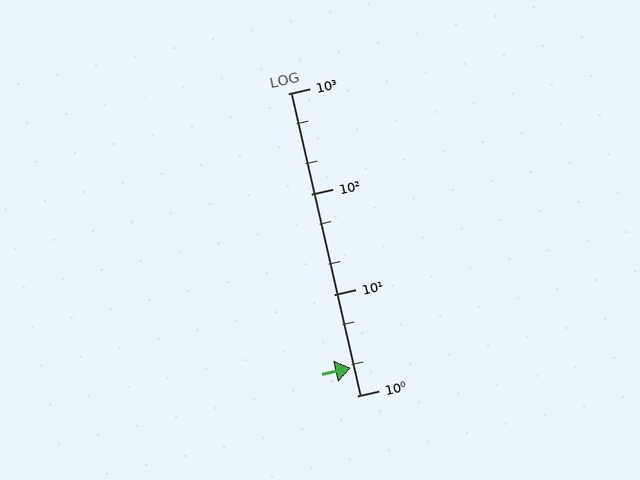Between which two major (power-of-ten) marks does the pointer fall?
The pointer is between 1 and 10.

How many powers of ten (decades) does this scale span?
The scale spans 3 decades, from 1 to 1000.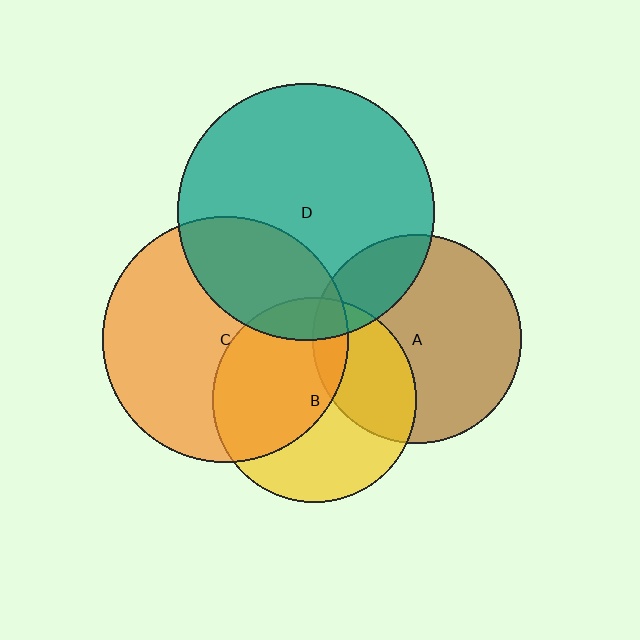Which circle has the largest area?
Circle D (teal).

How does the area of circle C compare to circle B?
Approximately 1.5 times.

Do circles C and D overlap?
Yes.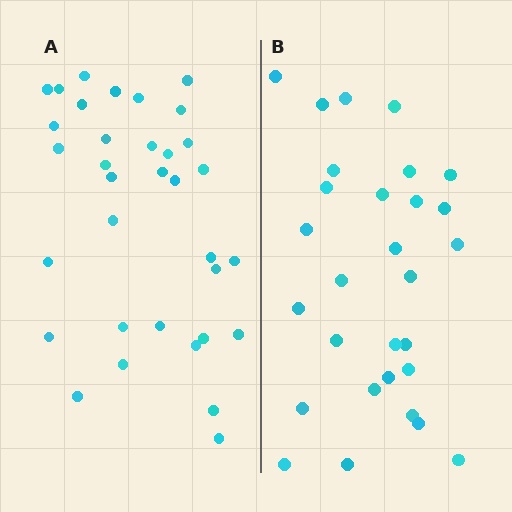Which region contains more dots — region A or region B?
Region A (the left region) has more dots.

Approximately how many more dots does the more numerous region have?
Region A has about 5 more dots than region B.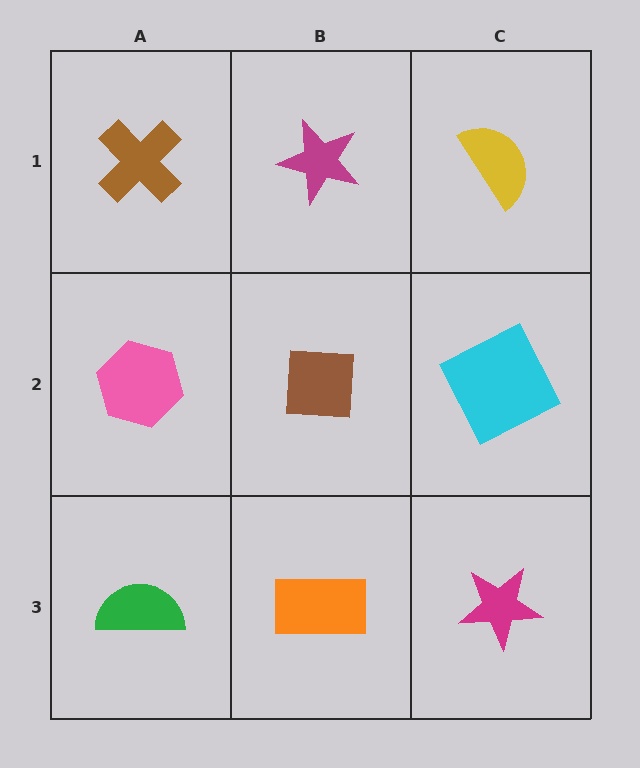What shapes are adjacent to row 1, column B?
A brown square (row 2, column B), a brown cross (row 1, column A), a yellow semicircle (row 1, column C).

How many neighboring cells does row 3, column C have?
2.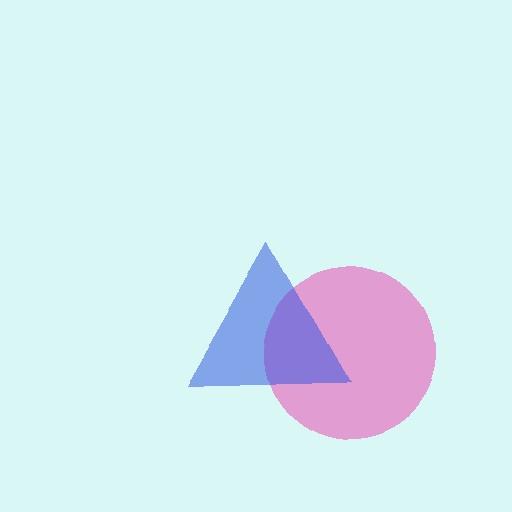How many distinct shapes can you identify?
There are 2 distinct shapes: a pink circle, a blue triangle.